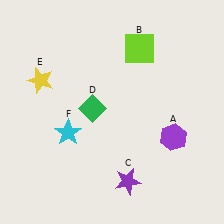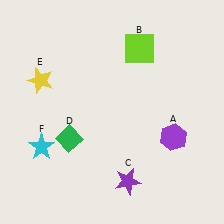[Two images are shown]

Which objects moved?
The objects that moved are: the green diamond (D), the cyan star (F).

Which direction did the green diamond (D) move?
The green diamond (D) moved down.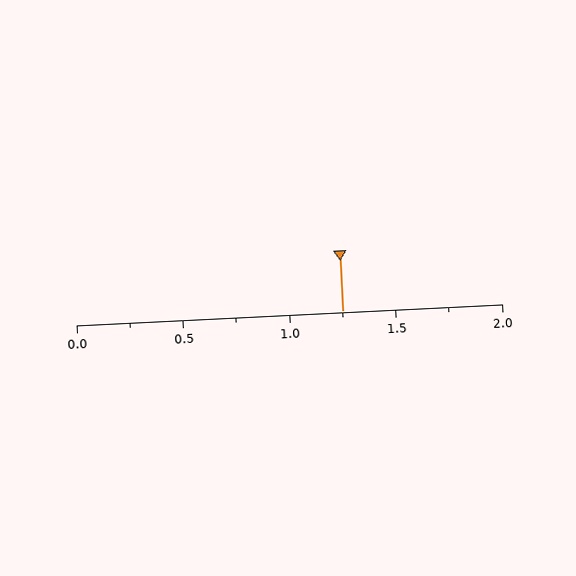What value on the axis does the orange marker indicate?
The marker indicates approximately 1.25.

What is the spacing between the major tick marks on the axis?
The major ticks are spaced 0.5 apart.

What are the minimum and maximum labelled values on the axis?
The axis runs from 0.0 to 2.0.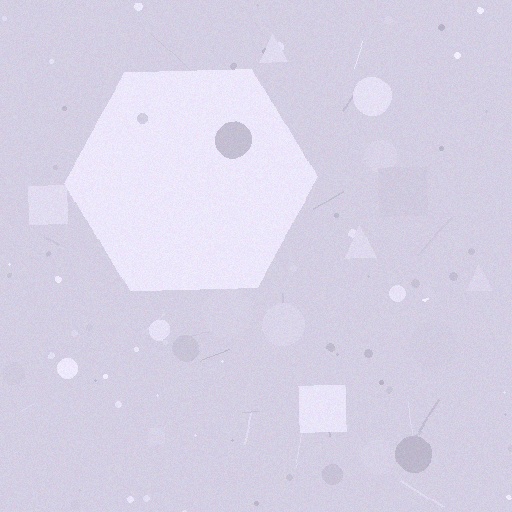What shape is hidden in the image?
A hexagon is hidden in the image.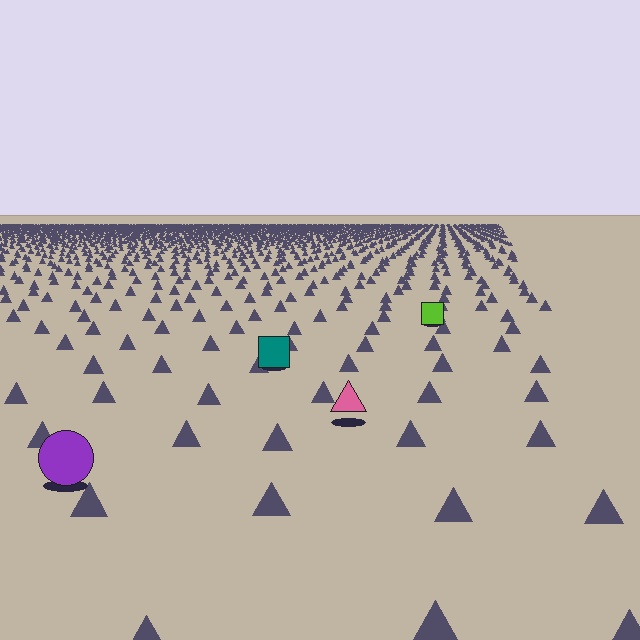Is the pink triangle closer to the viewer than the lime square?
Yes. The pink triangle is closer — you can tell from the texture gradient: the ground texture is coarser near it.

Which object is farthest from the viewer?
The lime square is farthest from the viewer. It appears smaller and the ground texture around it is denser.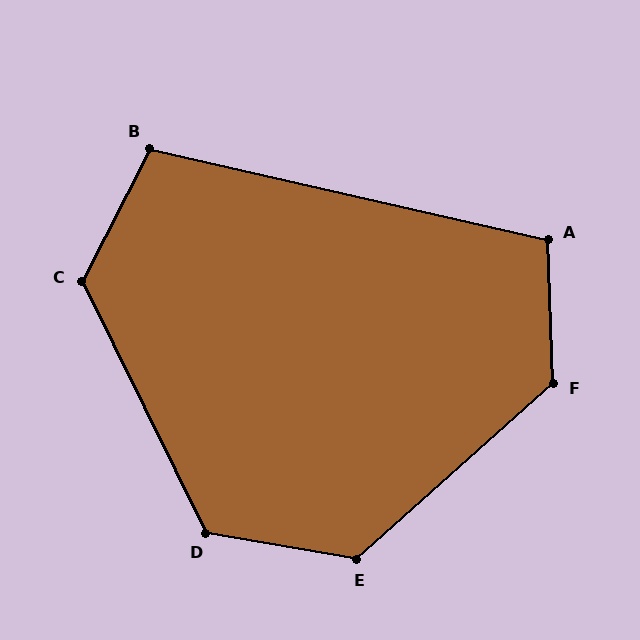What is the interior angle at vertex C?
Approximately 126 degrees (obtuse).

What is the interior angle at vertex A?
Approximately 105 degrees (obtuse).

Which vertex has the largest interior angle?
F, at approximately 130 degrees.